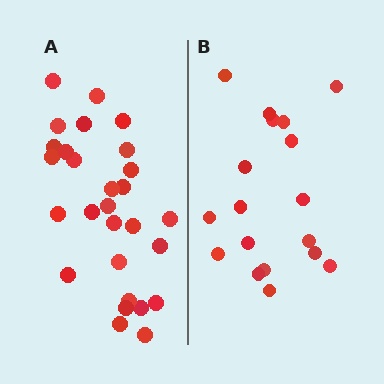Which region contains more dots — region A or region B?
Region A (the left region) has more dots.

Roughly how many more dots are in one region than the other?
Region A has roughly 10 or so more dots than region B.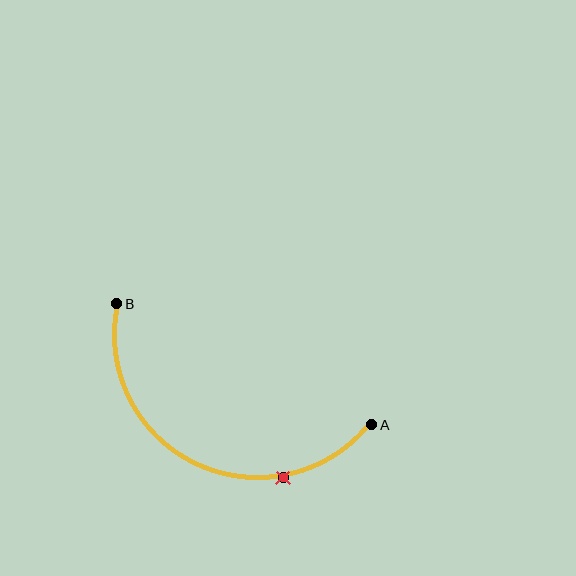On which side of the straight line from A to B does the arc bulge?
The arc bulges below the straight line connecting A and B.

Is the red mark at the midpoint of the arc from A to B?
No. The red mark lies on the arc but is closer to endpoint A. The arc midpoint would be at the point on the curve equidistant along the arc from both A and B.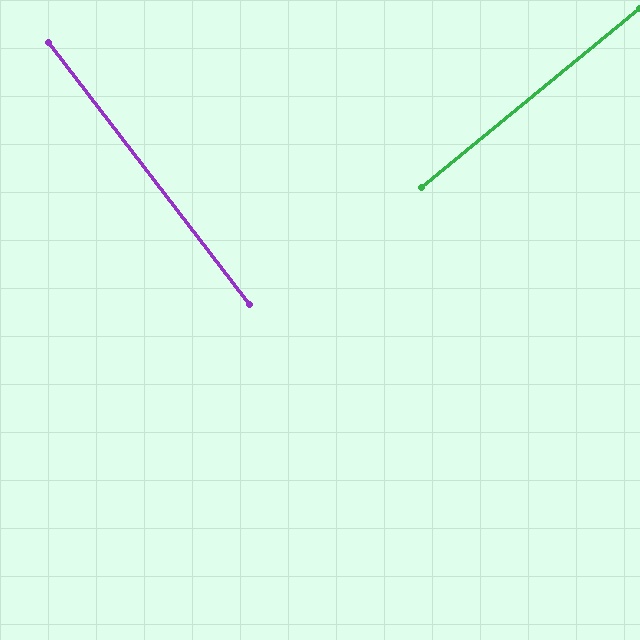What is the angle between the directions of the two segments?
Approximately 88 degrees.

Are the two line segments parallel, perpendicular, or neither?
Perpendicular — they meet at approximately 88°.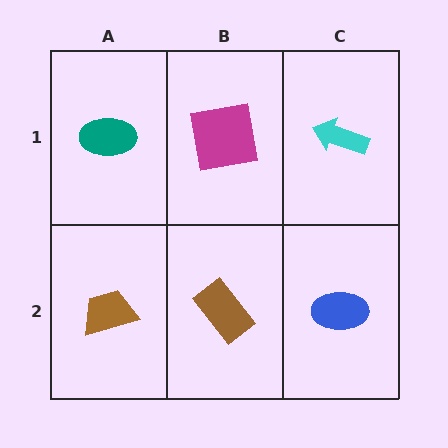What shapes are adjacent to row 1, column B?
A brown rectangle (row 2, column B), a teal ellipse (row 1, column A), a cyan arrow (row 1, column C).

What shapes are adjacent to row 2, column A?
A teal ellipse (row 1, column A), a brown rectangle (row 2, column B).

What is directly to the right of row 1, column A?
A magenta square.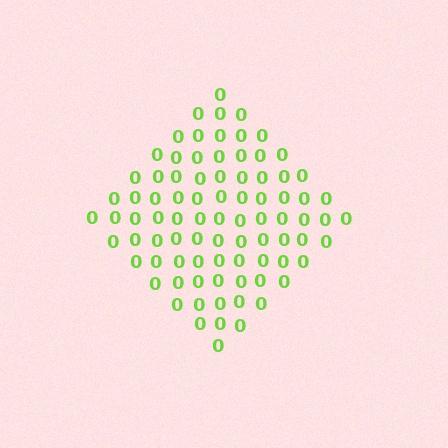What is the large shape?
The large shape is a diamond.